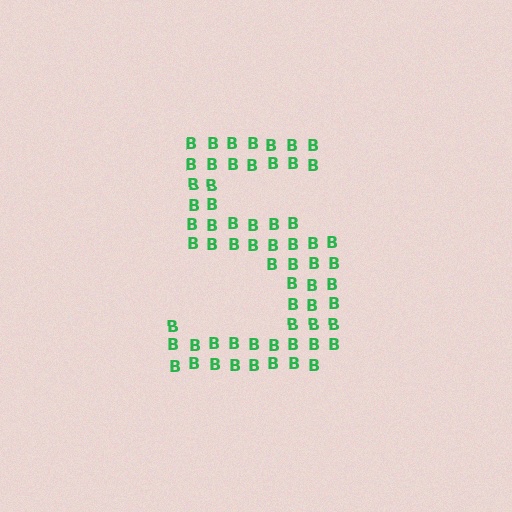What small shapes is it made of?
It is made of small letter B's.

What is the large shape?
The large shape is the digit 5.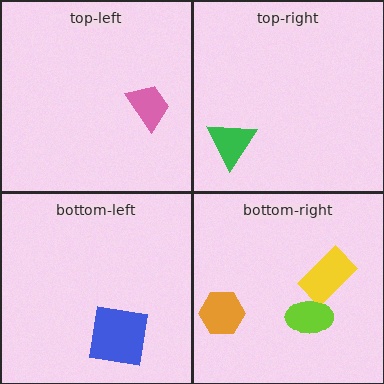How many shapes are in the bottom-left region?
1.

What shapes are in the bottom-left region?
The blue square.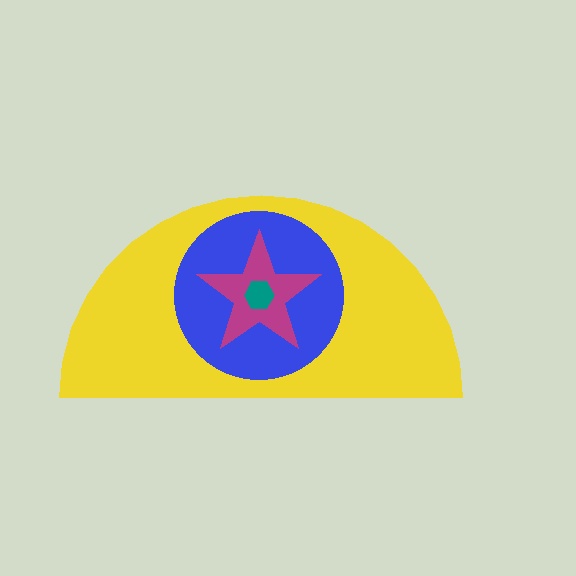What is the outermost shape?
The yellow semicircle.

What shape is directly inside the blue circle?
The magenta star.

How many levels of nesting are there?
4.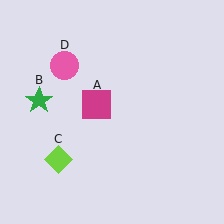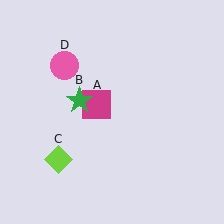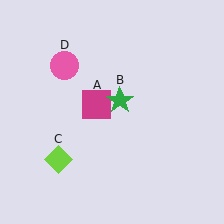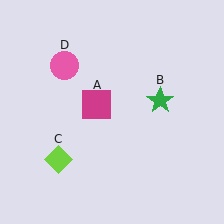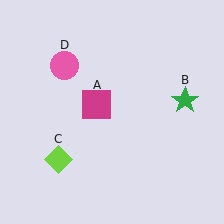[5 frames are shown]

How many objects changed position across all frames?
1 object changed position: green star (object B).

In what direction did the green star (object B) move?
The green star (object B) moved right.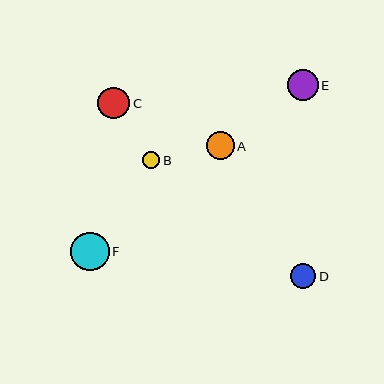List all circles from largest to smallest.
From largest to smallest: F, C, E, A, D, B.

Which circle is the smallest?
Circle B is the smallest with a size of approximately 17 pixels.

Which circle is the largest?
Circle F is the largest with a size of approximately 39 pixels.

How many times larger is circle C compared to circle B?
Circle C is approximately 1.8 times the size of circle B.